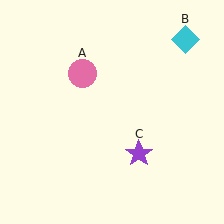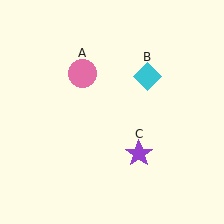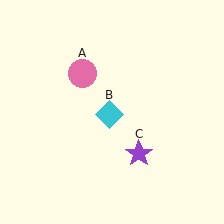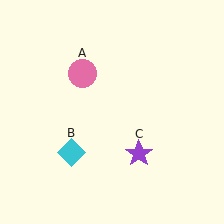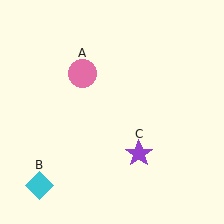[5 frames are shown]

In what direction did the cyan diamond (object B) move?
The cyan diamond (object B) moved down and to the left.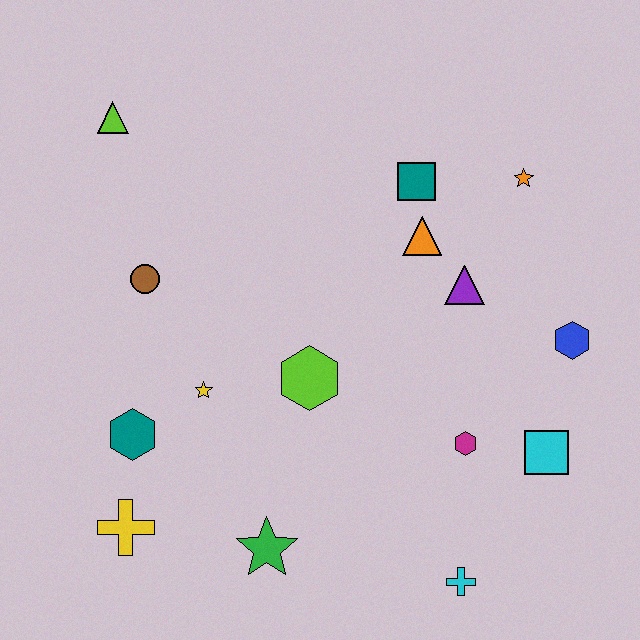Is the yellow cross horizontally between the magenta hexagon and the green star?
No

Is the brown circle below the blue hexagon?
No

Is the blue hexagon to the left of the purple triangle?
No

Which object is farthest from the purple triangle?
The yellow cross is farthest from the purple triangle.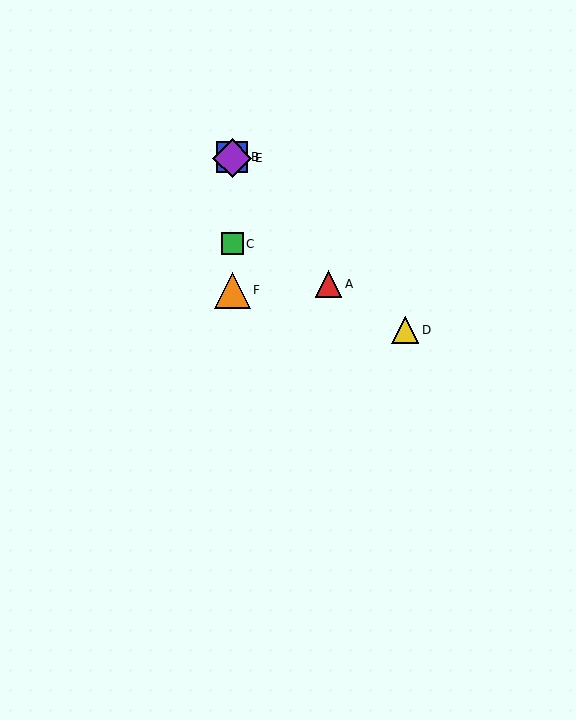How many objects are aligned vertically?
4 objects (B, C, E, F) are aligned vertically.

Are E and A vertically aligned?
No, E is at x≈232 and A is at x≈328.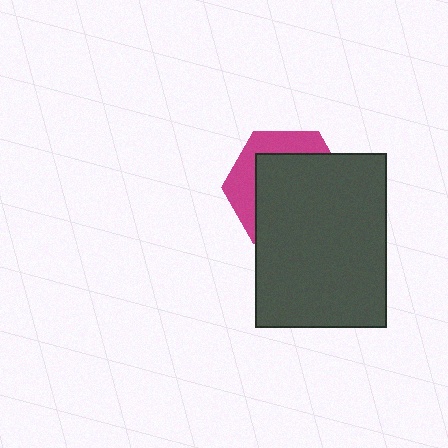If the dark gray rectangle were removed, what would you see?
You would see the complete magenta hexagon.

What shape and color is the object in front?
The object in front is a dark gray rectangle.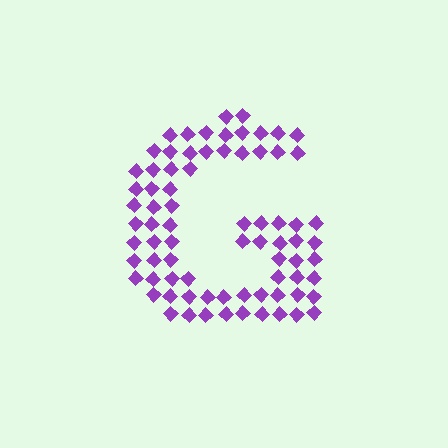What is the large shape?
The large shape is the letter G.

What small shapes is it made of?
It is made of small diamonds.